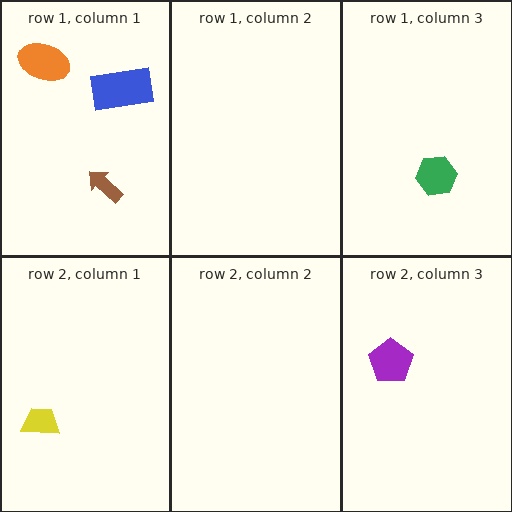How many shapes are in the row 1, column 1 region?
3.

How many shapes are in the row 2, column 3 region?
1.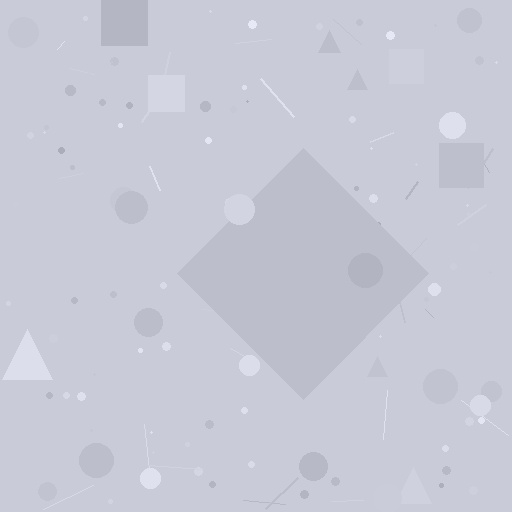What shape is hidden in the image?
A diamond is hidden in the image.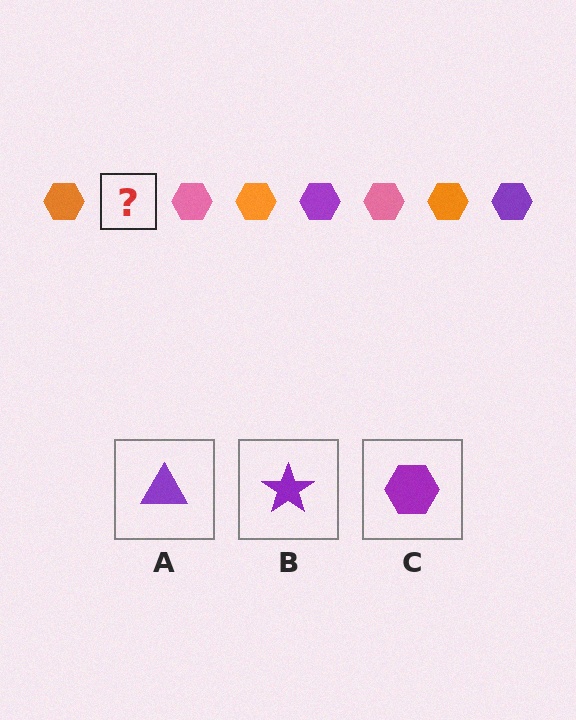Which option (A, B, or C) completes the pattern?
C.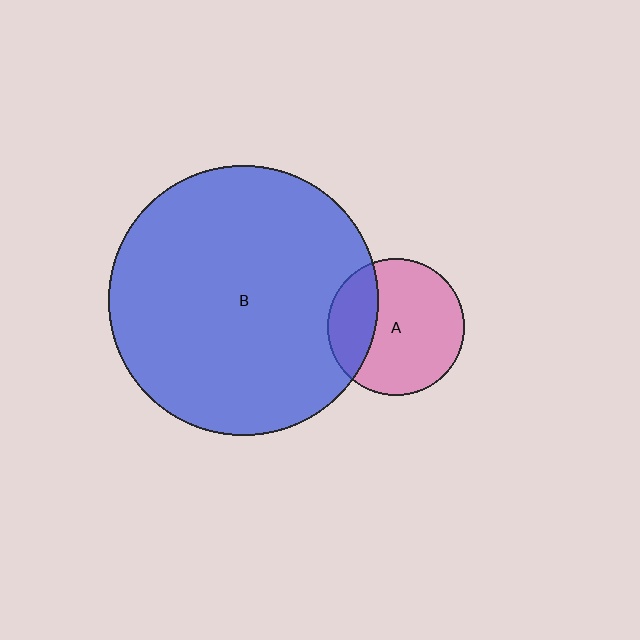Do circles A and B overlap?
Yes.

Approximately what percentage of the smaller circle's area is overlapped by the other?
Approximately 30%.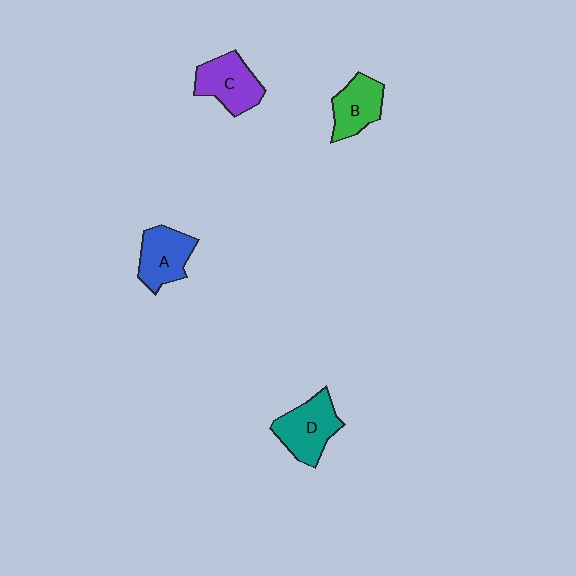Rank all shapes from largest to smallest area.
From largest to smallest: D (teal), C (purple), A (blue), B (green).